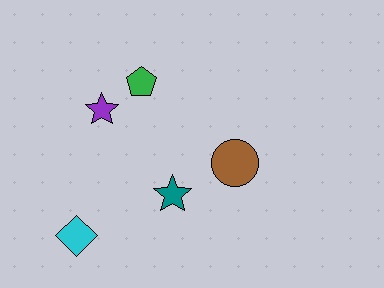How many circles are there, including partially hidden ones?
There is 1 circle.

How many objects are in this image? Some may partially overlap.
There are 5 objects.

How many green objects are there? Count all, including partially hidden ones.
There is 1 green object.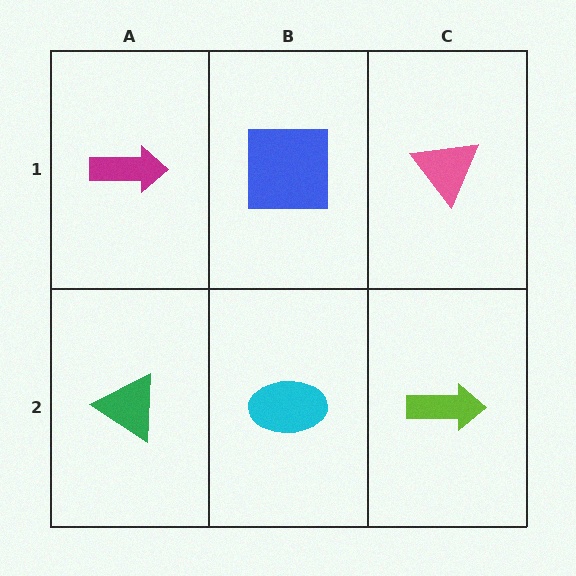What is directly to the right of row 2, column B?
A lime arrow.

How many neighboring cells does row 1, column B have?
3.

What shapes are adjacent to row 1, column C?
A lime arrow (row 2, column C), a blue square (row 1, column B).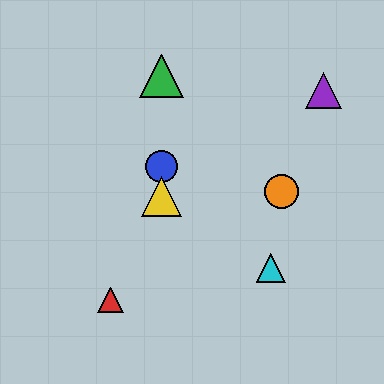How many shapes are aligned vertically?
3 shapes (the blue circle, the green triangle, the yellow triangle) are aligned vertically.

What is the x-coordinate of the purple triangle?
The purple triangle is at x≈323.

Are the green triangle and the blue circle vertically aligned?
Yes, both are at x≈161.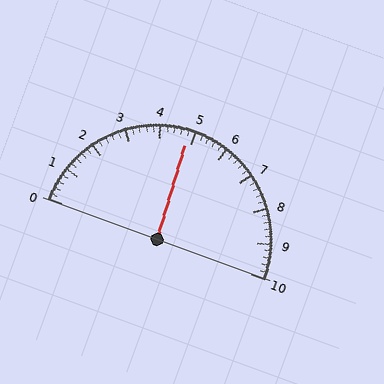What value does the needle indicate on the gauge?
The needle indicates approximately 4.8.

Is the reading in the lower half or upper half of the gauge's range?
The reading is in the lower half of the range (0 to 10).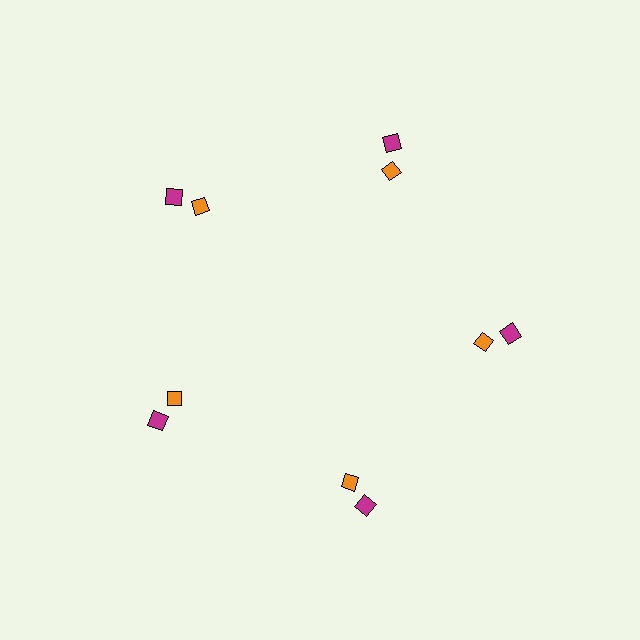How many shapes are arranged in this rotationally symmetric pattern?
There are 10 shapes, arranged in 5 groups of 2.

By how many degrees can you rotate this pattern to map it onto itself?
The pattern maps onto itself every 72 degrees of rotation.